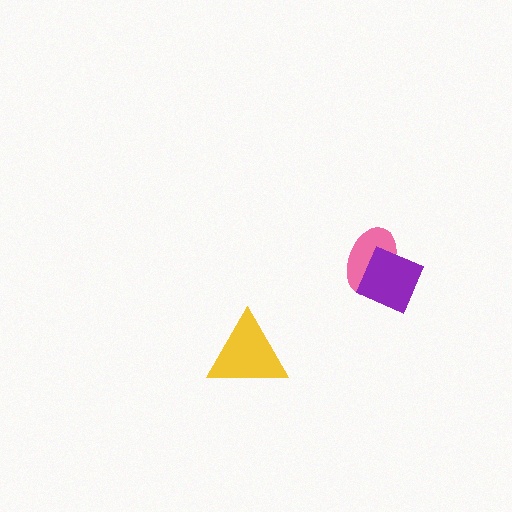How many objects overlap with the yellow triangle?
0 objects overlap with the yellow triangle.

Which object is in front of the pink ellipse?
The purple diamond is in front of the pink ellipse.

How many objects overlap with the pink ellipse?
1 object overlaps with the pink ellipse.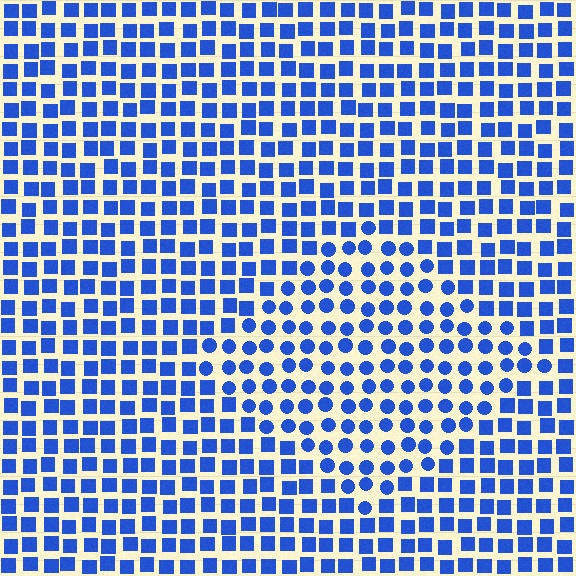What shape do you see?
I see a diamond.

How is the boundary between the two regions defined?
The boundary is defined by a change in element shape: circles inside vs. squares outside. All elements share the same color and spacing.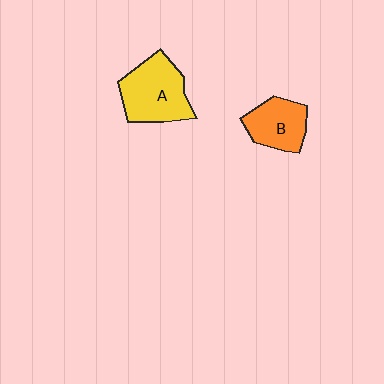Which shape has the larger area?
Shape A (yellow).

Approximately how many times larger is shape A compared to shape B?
Approximately 1.4 times.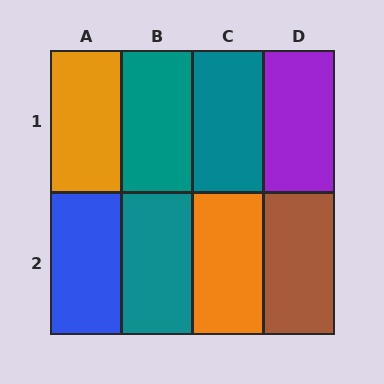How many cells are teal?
3 cells are teal.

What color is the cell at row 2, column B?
Teal.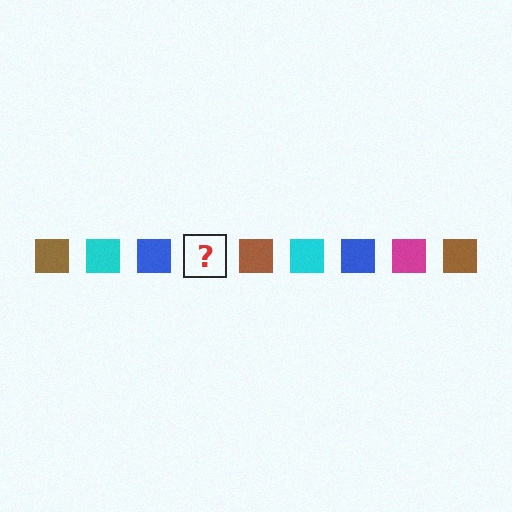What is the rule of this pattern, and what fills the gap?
The rule is that the pattern cycles through brown, cyan, blue, magenta squares. The gap should be filled with a magenta square.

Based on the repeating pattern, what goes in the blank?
The blank should be a magenta square.